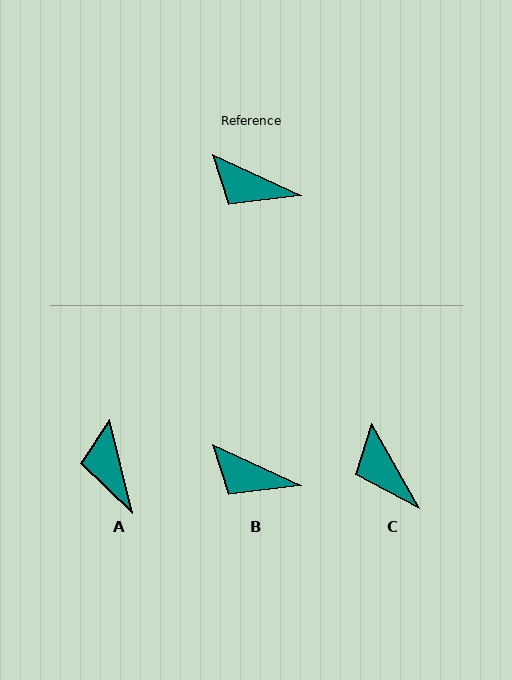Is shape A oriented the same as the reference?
No, it is off by about 51 degrees.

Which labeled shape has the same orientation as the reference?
B.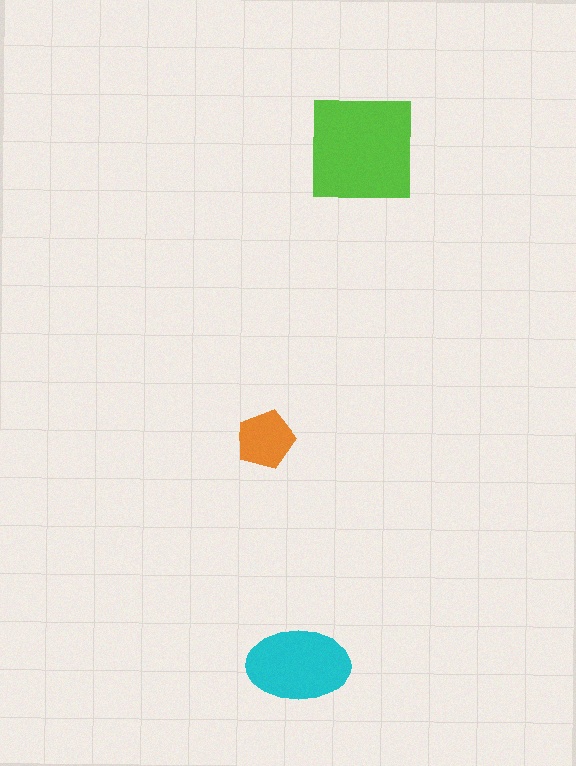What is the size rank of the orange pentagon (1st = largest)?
3rd.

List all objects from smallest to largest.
The orange pentagon, the cyan ellipse, the lime square.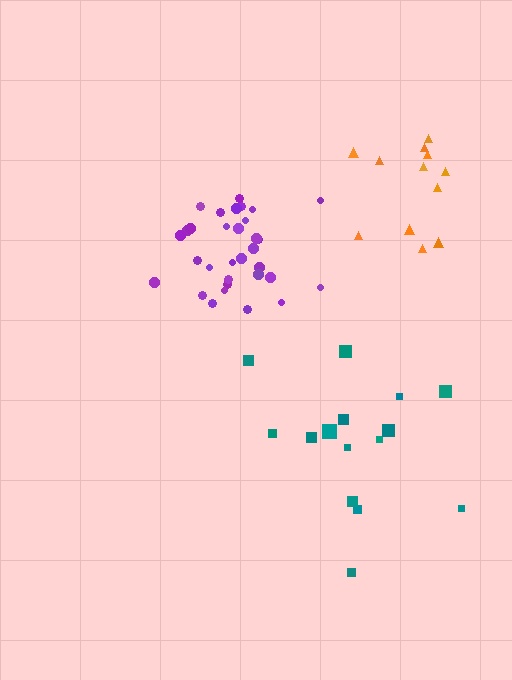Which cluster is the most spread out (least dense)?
Teal.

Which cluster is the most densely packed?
Purple.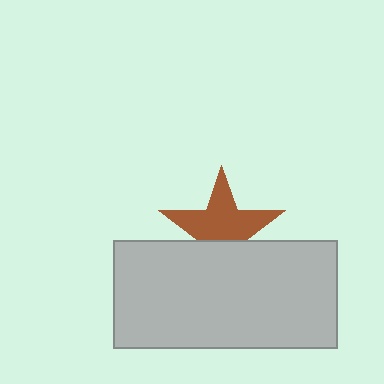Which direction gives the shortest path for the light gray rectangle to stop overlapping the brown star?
Moving down gives the shortest separation.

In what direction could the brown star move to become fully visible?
The brown star could move up. That would shift it out from behind the light gray rectangle entirely.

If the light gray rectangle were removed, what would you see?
You would see the complete brown star.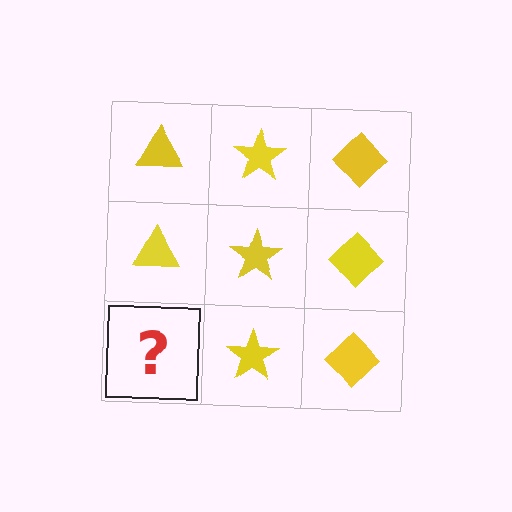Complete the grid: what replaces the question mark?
The question mark should be replaced with a yellow triangle.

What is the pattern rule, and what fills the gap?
The rule is that each column has a consistent shape. The gap should be filled with a yellow triangle.